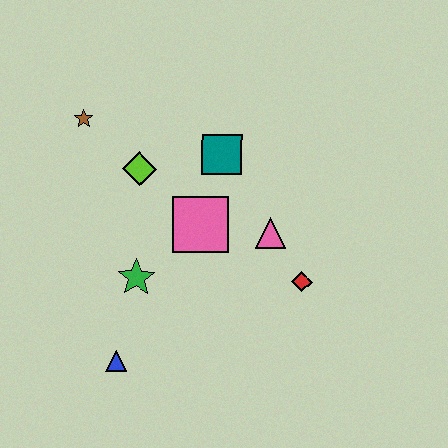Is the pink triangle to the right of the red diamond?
No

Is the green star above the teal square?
No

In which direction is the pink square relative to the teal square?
The pink square is below the teal square.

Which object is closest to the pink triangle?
The red diamond is closest to the pink triangle.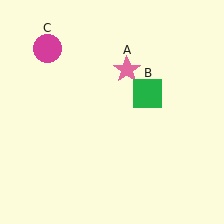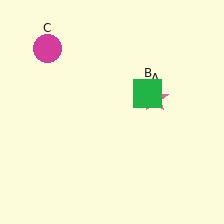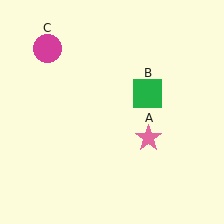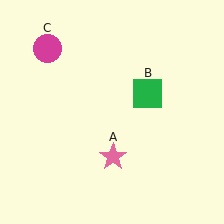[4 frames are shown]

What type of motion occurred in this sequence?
The pink star (object A) rotated clockwise around the center of the scene.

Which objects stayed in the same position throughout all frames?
Green square (object B) and magenta circle (object C) remained stationary.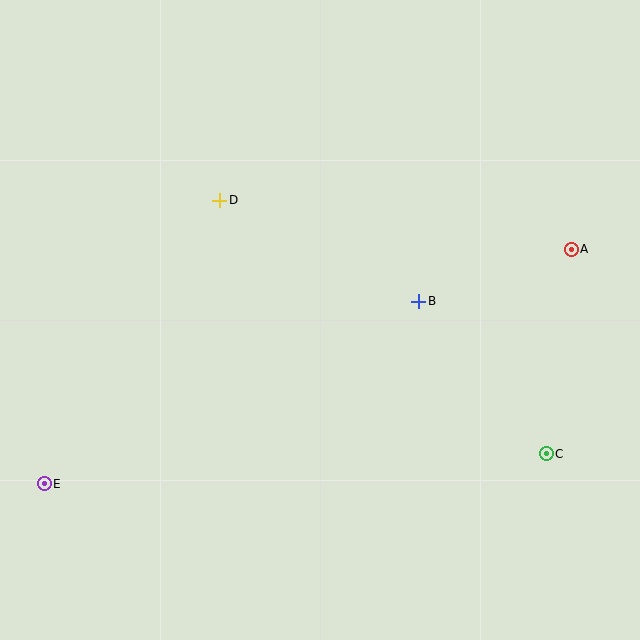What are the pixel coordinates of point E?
Point E is at (44, 484).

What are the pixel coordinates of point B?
Point B is at (419, 301).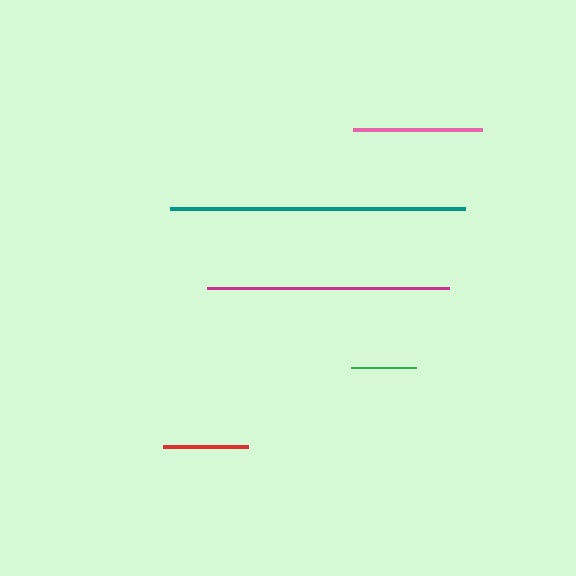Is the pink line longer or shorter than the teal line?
The teal line is longer than the pink line.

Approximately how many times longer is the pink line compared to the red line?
The pink line is approximately 1.5 times the length of the red line.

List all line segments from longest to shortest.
From longest to shortest: teal, magenta, pink, red, green.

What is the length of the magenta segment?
The magenta segment is approximately 242 pixels long.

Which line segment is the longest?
The teal line is the longest at approximately 295 pixels.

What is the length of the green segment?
The green segment is approximately 64 pixels long.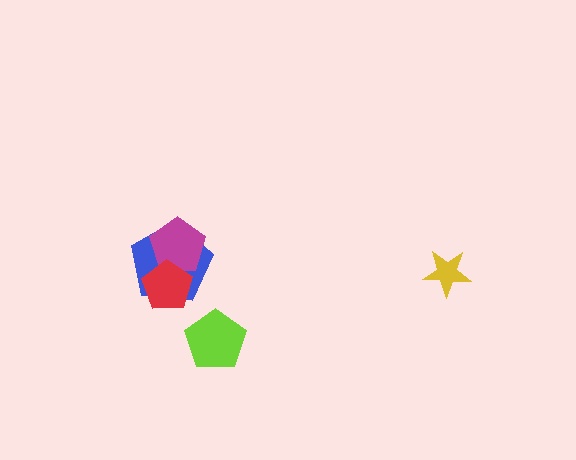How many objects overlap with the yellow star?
0 objects overlap with the yellow star.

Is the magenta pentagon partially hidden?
Yes, it is partially covered by another shape.